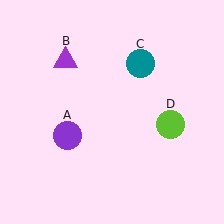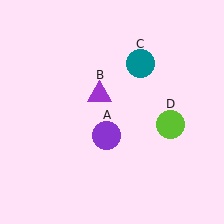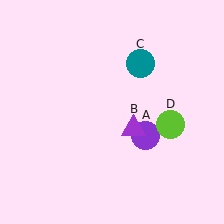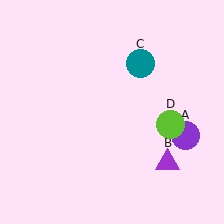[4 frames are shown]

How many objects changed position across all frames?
2 objects changed position: purple circle (object A), purple triangle (object B).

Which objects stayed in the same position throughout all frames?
Teal circle (object C) and lime circle (object D) remained stationary.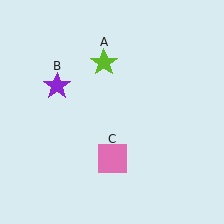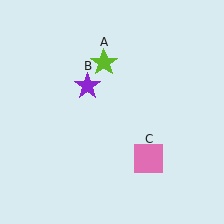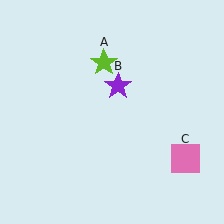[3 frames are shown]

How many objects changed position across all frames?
2 objects changed position: purple star (object B), pink square (object C).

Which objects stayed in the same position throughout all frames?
Lime star (object A) remained stationary.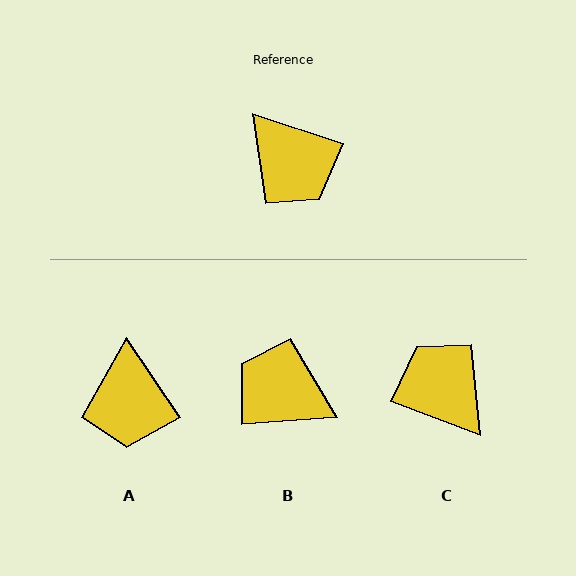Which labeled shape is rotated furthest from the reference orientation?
C, about 177 degrees away.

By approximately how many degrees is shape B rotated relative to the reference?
Approximately 157 degrees clockwise.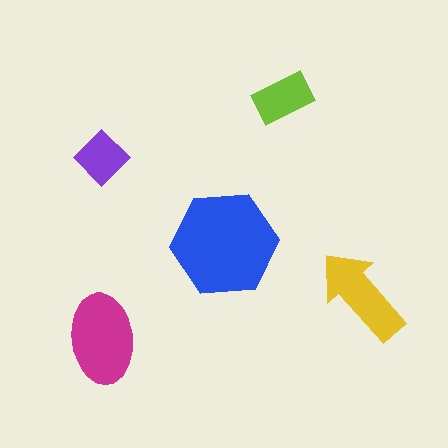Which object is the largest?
The blue hexagon.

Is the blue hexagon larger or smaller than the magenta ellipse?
Larger.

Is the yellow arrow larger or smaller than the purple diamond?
Larger.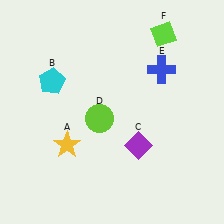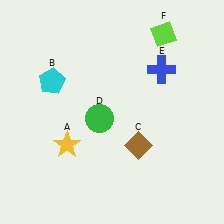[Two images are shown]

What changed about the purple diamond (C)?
In Image 1, C is purple. In Image 2, it changed to brown.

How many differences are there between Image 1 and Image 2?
There are 2 differences between the two images.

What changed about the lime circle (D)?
In Image 1, D is lime. In Image 2, it changed to green.